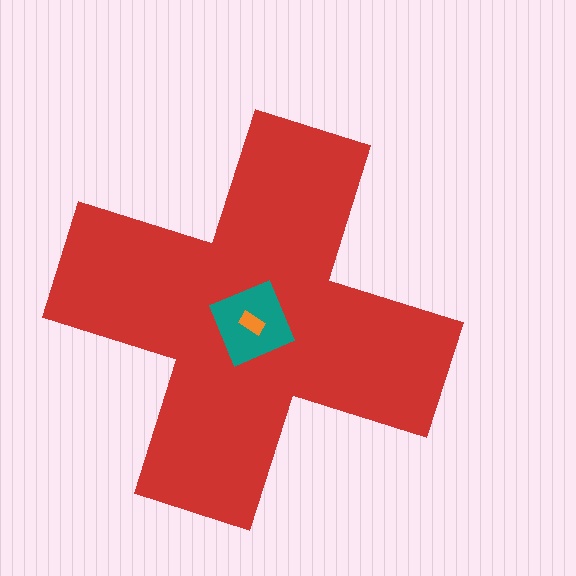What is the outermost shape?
The red cross.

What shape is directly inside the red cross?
The teal diamond.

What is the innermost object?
The orange rectangle.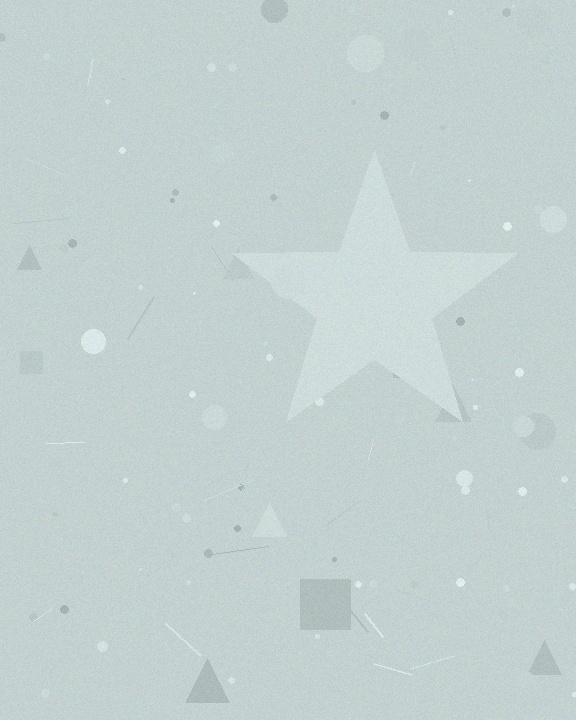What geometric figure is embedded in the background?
A star is embedded in the background.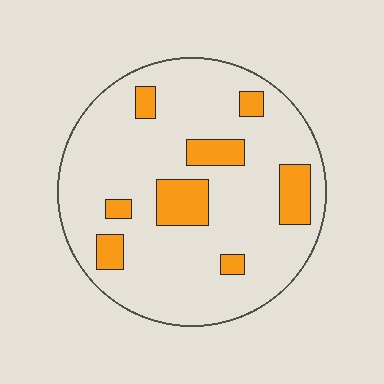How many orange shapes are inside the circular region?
8.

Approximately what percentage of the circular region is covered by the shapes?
Approximately 15%.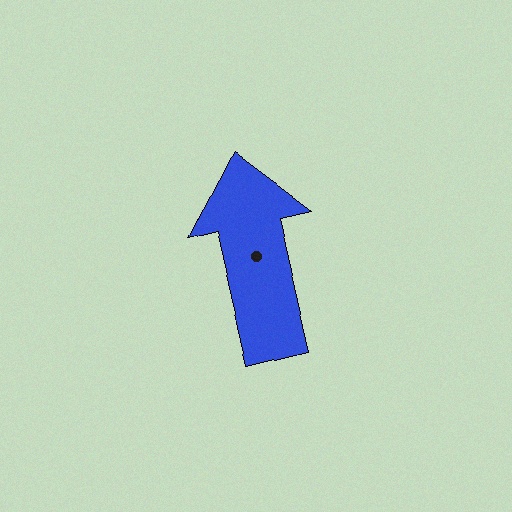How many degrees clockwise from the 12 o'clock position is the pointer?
Approximately 347 degrees.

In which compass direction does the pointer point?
North.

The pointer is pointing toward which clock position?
Roughly 12 o'clock.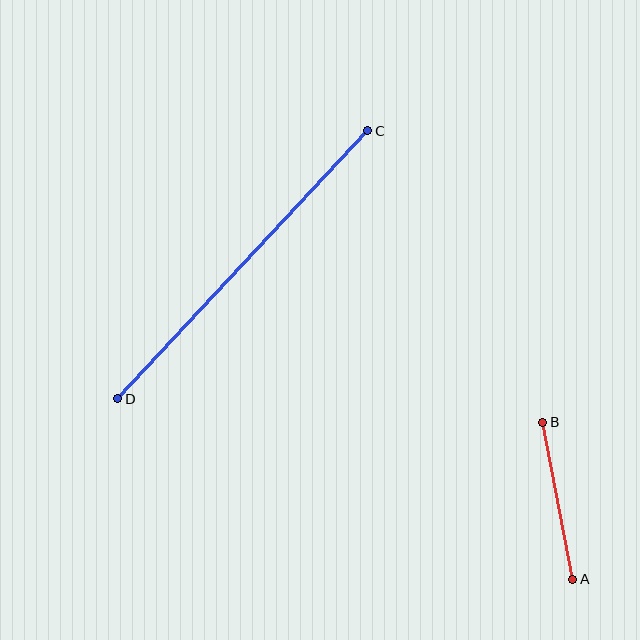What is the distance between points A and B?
The distance is approximately 160 pixels.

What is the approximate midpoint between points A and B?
The midpoint is at approximately (558, 501) pixels.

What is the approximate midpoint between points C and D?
The midpoint is at approximately (243, 265) pixels.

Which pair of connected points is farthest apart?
Points C and D are farthest apart.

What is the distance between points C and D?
The distance is approximately 367 pixels.